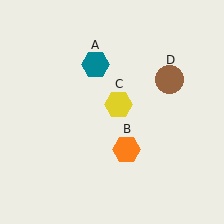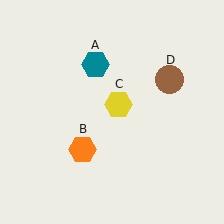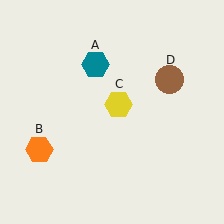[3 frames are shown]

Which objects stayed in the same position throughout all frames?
Teal hexagon (object A) and yellow hexagon (object C) and brown circle (object D) remained stationary.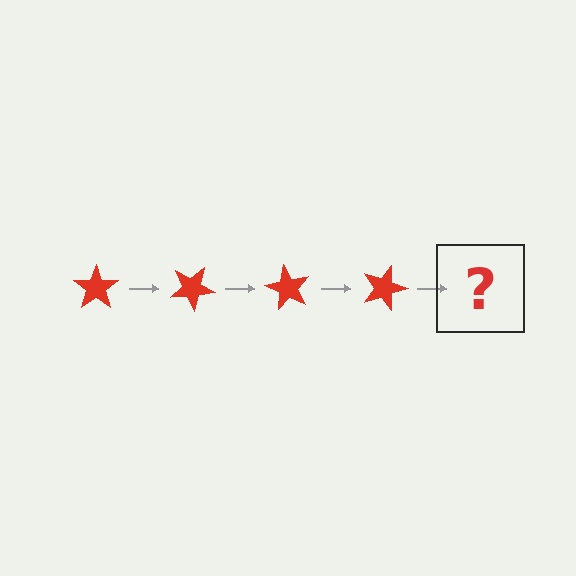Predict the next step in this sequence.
The next step is a red star rotated 120 degrees.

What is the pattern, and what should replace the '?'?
The pattern is that the star rotates 30 degrees each step. The '?' should be a red star rotated 120 degrees.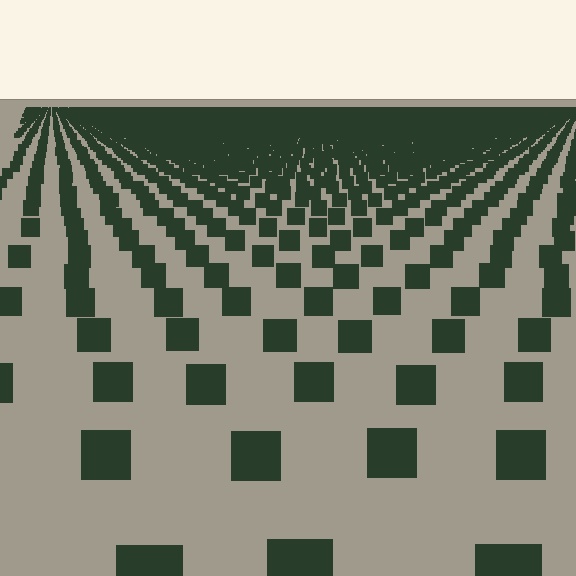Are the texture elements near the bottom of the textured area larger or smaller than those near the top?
Larger. Near the bottom, elements are closer to the viewer and appear at a bigger on-screen size.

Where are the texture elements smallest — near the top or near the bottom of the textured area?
Near the top.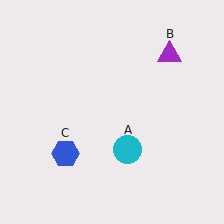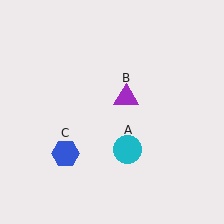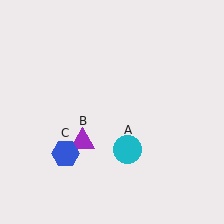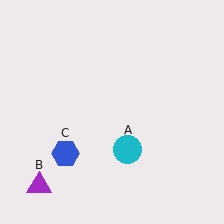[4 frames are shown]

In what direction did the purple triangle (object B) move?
The purple triangle (object B) moved down and to the left.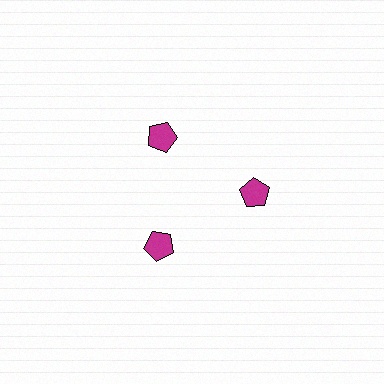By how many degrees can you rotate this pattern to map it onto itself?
The pattern maps onto itself every 120 degrees of rotation.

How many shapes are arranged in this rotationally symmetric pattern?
There are 3 shapes, arranged in 3 groups of 1.